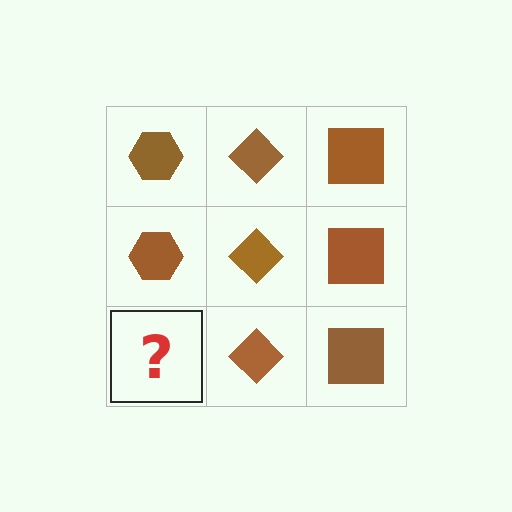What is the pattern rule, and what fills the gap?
The rule is that each column has a consistent shape. The gap should be filled with a brown hexagon.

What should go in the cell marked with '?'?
The missing cell should contain a brown hexagon.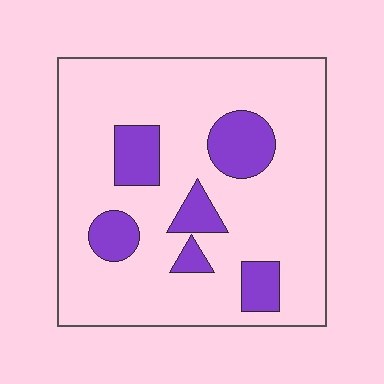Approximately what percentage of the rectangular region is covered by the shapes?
Approximately 20%.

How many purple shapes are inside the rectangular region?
6.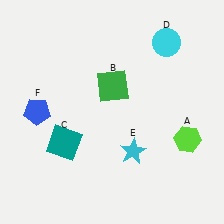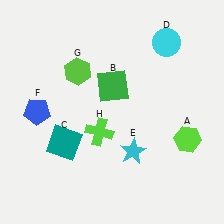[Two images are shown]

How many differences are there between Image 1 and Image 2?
There are 2 differences between the two images.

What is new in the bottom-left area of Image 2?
A lime cross (H) was added in the bottom-left area of Image 2.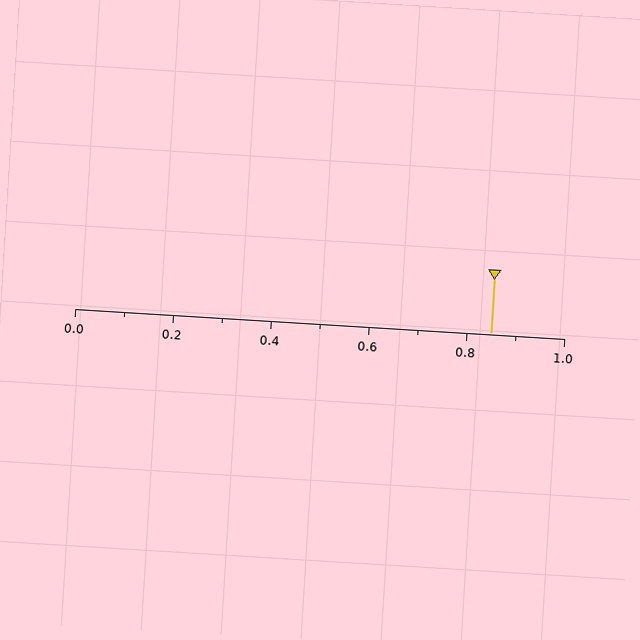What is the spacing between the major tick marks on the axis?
The major ticks are spaced 0.2 apart.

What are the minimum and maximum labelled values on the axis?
The axis runs from 0.0 to 1.0.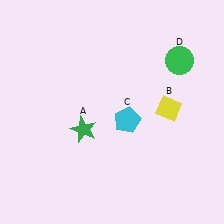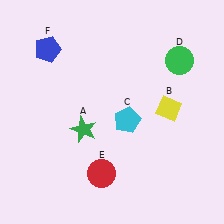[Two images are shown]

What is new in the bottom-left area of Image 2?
A red circle (E) was added in the bottom-left area of Image 2.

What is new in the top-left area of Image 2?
A blue pentagon (F) was added in the top-left area of Image 2.